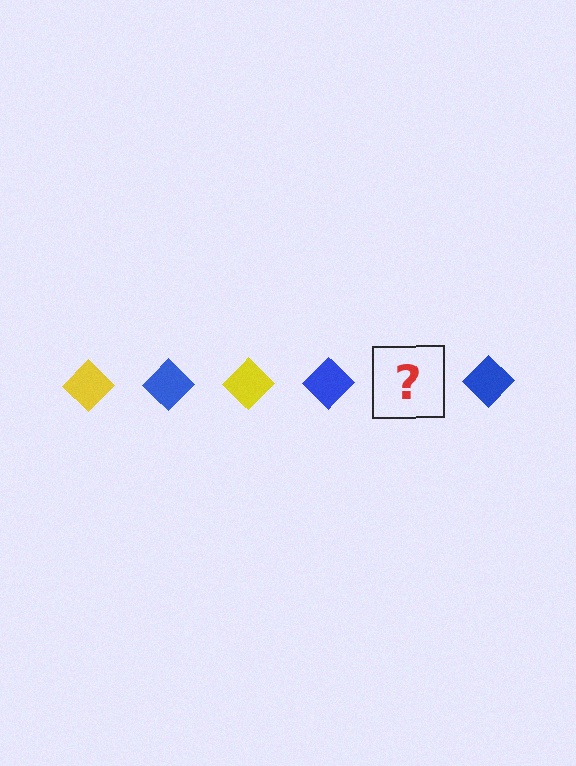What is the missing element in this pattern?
The missing element is a yellow diamond.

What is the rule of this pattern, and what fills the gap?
The rule is that the pattern cycles through yellow, blue diamonds. The gap should be filled with a yellow diamond.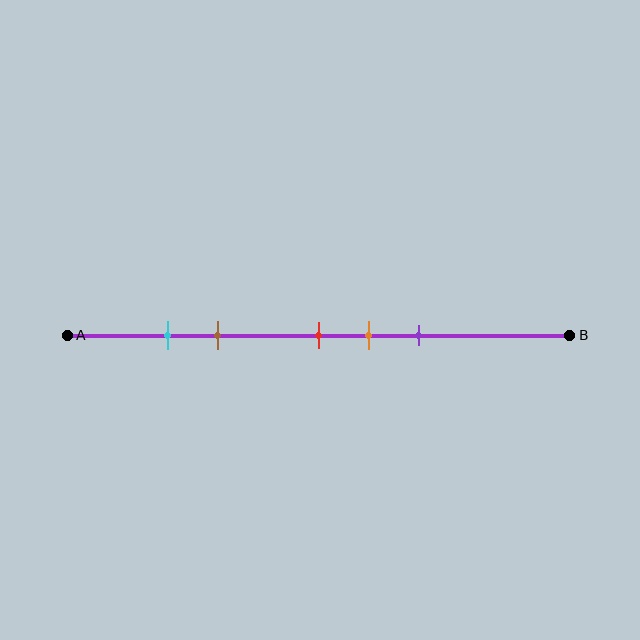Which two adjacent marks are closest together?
The cyan and brown marks are the closest adjacent pair.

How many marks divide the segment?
There are 5 marks dividing the segment.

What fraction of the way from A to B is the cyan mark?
The cyan mark is approximately 20% (0.2) of the way from A to B.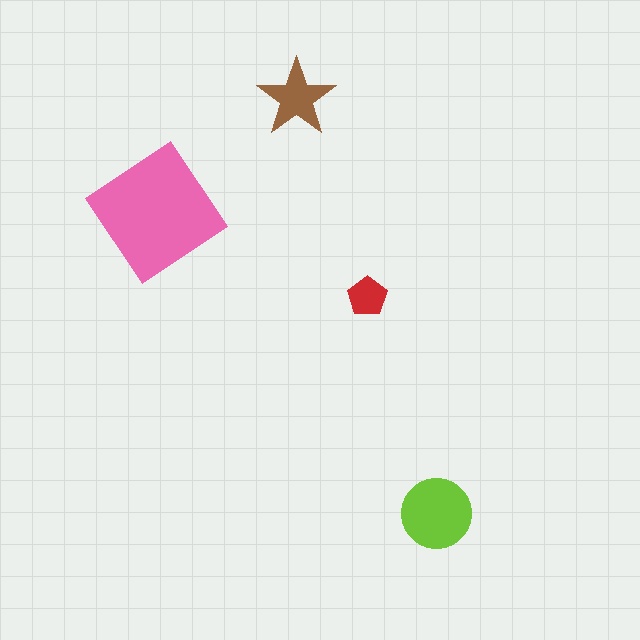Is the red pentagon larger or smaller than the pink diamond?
Smaller.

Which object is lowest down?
The lime circle is bottommost.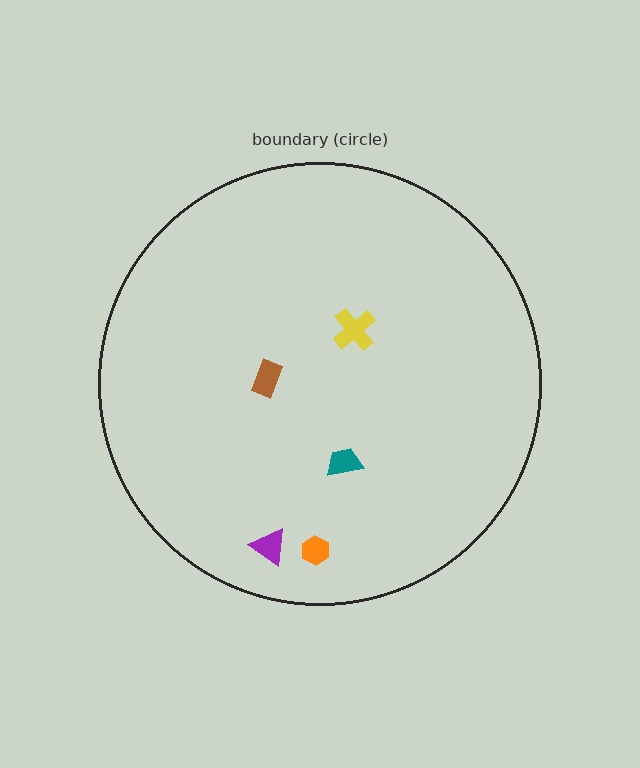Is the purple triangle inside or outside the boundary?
Inside.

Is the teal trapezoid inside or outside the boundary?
Inside.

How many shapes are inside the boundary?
5 inside, 0 outside.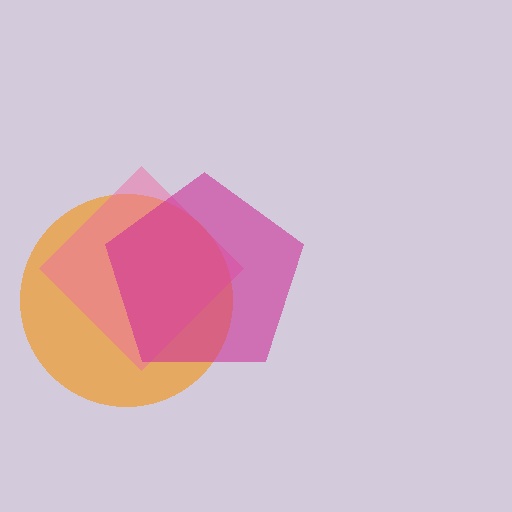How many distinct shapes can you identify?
There are 3 distinct shapes: an orange circle, a pink diamond, a magenta pentagon.